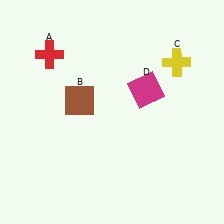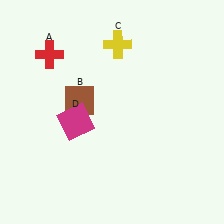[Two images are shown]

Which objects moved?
The objects that moved are: the yellow cross (C), the magenta square (D).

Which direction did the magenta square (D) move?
The magenta square (D) moved left.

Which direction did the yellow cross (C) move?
The yellow cross (C) moved left.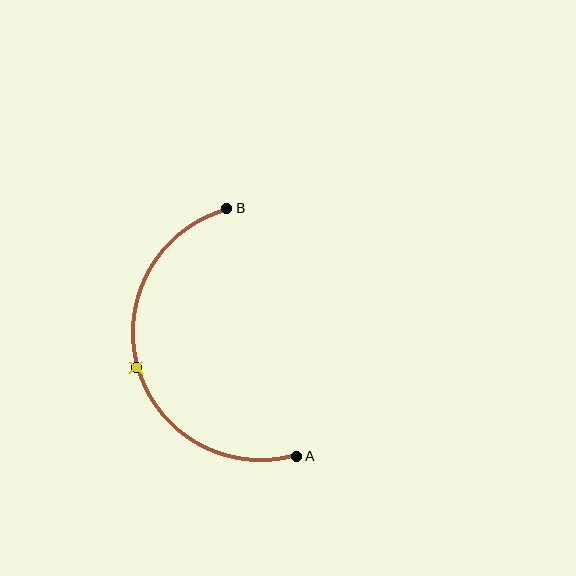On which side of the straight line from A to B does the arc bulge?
The arc bulges to the left of the straight line connecting A and B.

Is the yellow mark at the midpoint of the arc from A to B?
Yes. The yellow mark lies on the arc at equal arc-length from both A and B — it is the arc midpoint.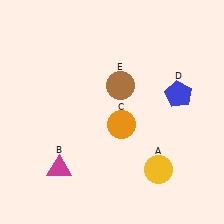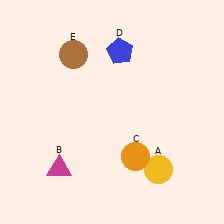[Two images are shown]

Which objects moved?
The objects that moved are: the orange circle (C), the blue pentagon (D), the brown circle (E).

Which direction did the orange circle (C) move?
The orange circle (C) moved down.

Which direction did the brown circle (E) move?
The brown circle (E) moved left.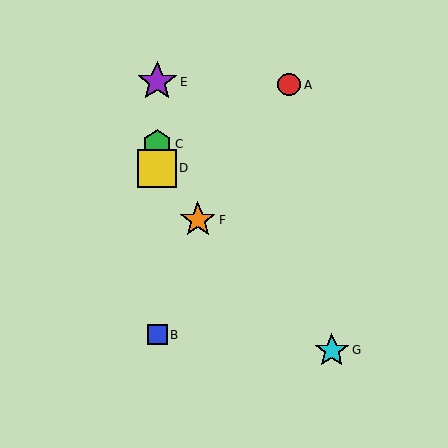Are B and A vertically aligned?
No, B is at x≈157 and A is at x≈289.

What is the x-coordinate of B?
Object B is at x≈157.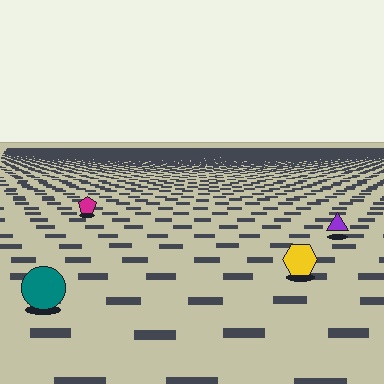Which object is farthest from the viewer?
The magenta pentagon is farthest from the viewer. It appears smaller and the ground texture around it is denser.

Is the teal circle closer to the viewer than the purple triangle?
Yes. The teal circle is closer — you can tell from the texture gradient: the ground texture is coarser near it.